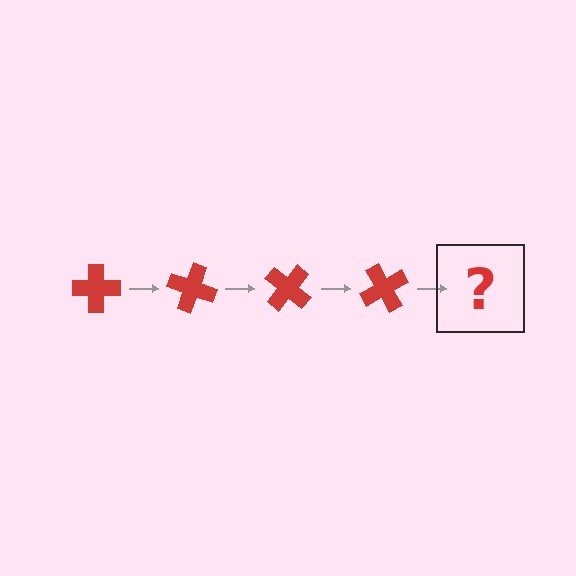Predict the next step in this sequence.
The next step is a red cross rotated 80 degrees.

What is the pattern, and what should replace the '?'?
The pattern is that the cross rotates 20 degrees each step. The '?' should be a red cross rotated 80 degrees.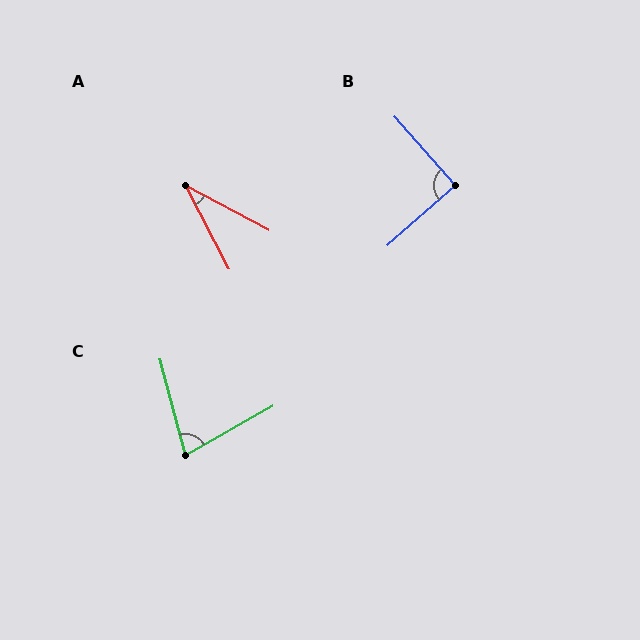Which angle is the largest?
B, at approximately 90 degrees.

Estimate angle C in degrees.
Approximately 75 degrees.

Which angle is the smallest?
A, at approximately 34 degrees.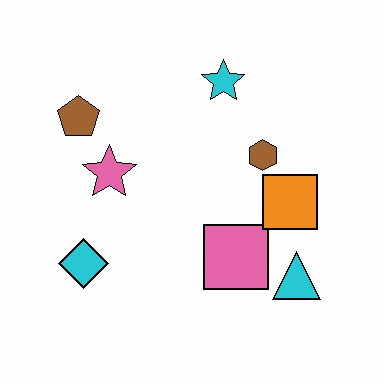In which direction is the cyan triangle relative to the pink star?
The cyan triangle is to the right of the pink star.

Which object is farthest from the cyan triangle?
The brown pentagon is farthest from the cyan triangle.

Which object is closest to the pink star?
The brown pentagon is closest to the pink star.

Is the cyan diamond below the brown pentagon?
Yes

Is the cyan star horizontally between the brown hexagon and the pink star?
Yes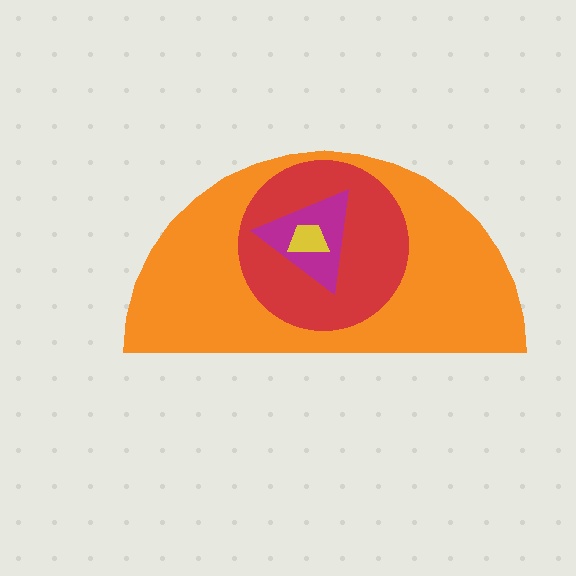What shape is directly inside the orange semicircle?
The red circle.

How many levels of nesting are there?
4.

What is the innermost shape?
The yellow trapezoid.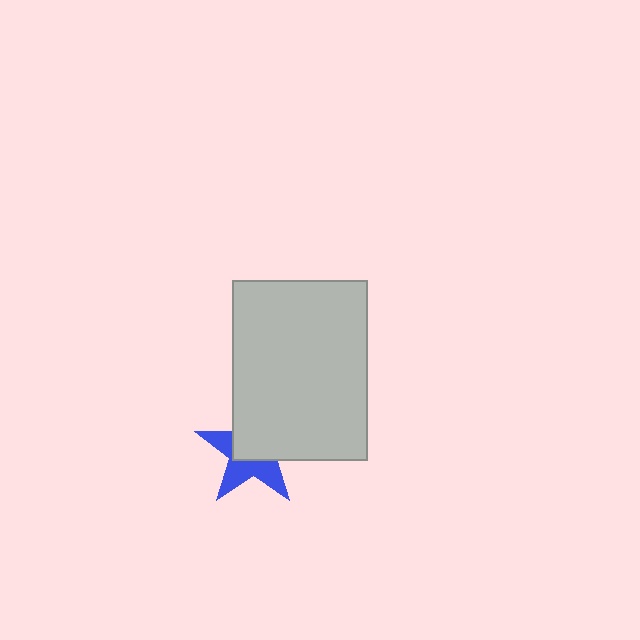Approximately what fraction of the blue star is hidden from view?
Roughly 55% of the blue star is hidden behind the light gray rectangle.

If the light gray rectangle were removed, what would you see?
You would see the complete blue star.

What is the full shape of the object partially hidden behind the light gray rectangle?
The partially hidden object is a blue star.